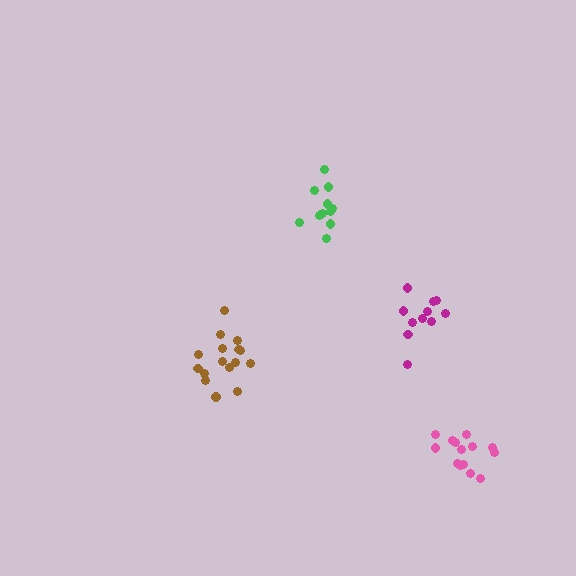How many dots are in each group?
Group 1: 11 dots, Group 2: 16 dots, Group 3: 14 dots, Group 4: 11 dots (52 total).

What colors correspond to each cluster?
The clusters are colored: magenta, brown, pink, green.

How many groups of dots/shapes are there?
There are 4 groups.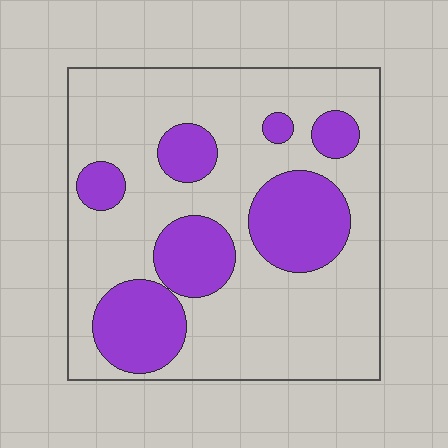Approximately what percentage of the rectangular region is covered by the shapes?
Approximately 30%.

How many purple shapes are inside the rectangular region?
7.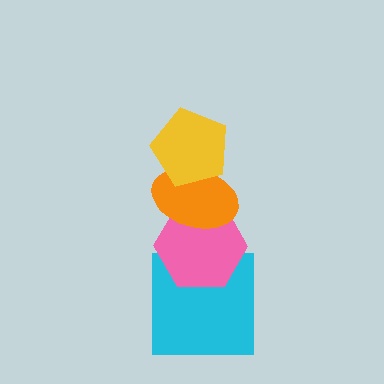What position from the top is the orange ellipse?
The orange ellipse is 2nd from the top.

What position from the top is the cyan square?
The cyan square is 4th from the top.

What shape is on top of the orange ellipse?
The yellow pentagon is on top of the orange ellipse.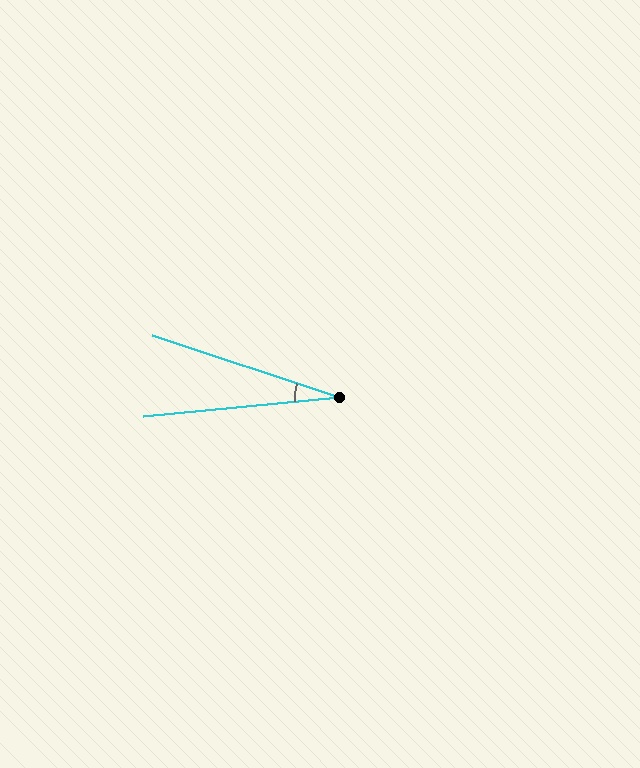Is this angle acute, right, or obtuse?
It is acute.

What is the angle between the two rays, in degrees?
Approximately 24 degrees.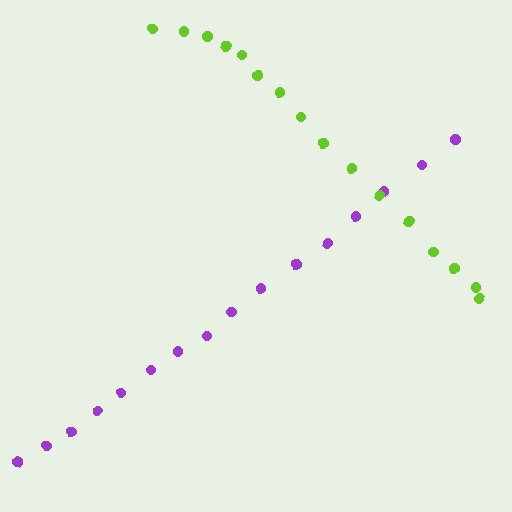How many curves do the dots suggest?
There are 2 distinct paths.